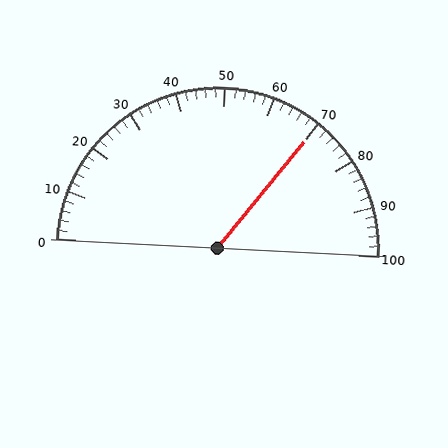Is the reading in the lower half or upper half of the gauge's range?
The reading is in the upper half of the range (0 to 100).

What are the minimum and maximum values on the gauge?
The gauge ranges from 0 to 100.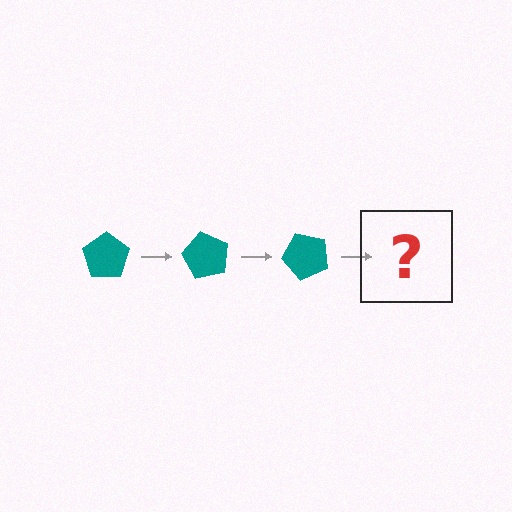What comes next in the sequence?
The next element should be a teal pentagon rotated 180 degrees.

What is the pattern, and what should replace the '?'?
The pattern is that the pentagon rotates 60 degrees each step. The '?' should be a teal pentagon rotated 180 degrees.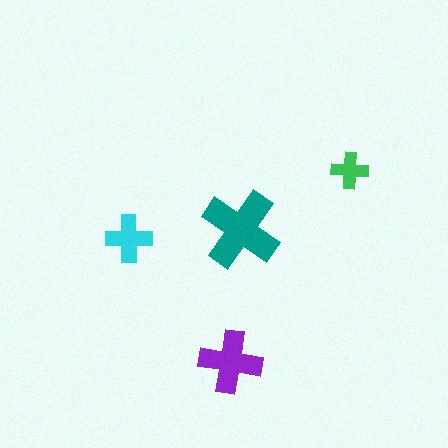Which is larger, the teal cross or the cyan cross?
The teal one.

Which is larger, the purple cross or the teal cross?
The teal one.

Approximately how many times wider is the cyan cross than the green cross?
About 1.5 times wider.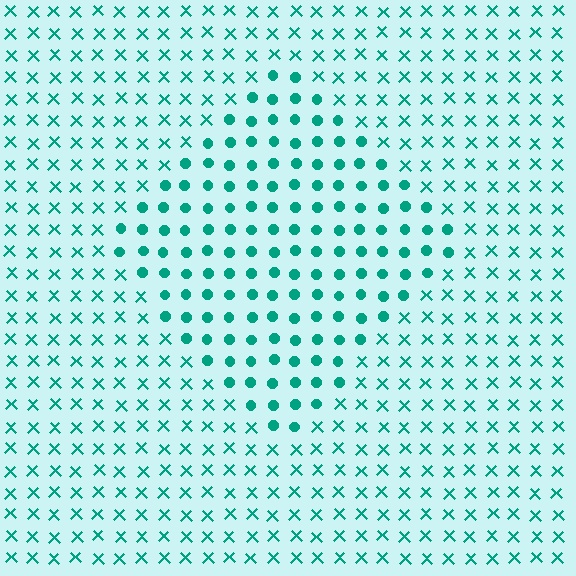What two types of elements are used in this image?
The image uses circles inside the diamond region and X marks outside it.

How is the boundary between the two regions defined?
The boundary is defined by a change in element shape: circles inside vs. X marks outside. All elements share the same color and spacing.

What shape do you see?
I see a diamond.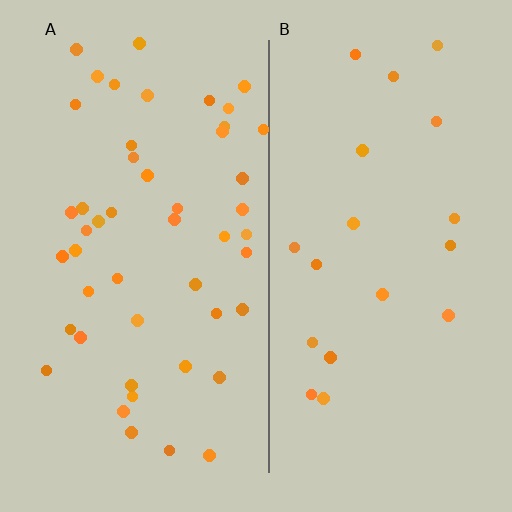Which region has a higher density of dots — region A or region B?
A (the left).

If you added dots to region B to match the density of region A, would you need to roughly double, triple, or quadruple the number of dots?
Approximately triple.